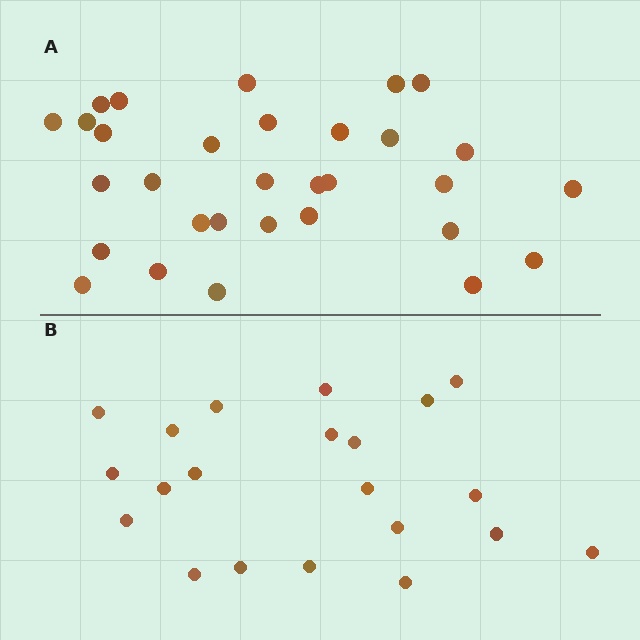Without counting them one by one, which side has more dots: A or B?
Region A (the top region) has more dots.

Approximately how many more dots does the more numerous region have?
Region A has roughly 10 or so more dots than region B.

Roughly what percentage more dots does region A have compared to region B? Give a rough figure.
About 50% more.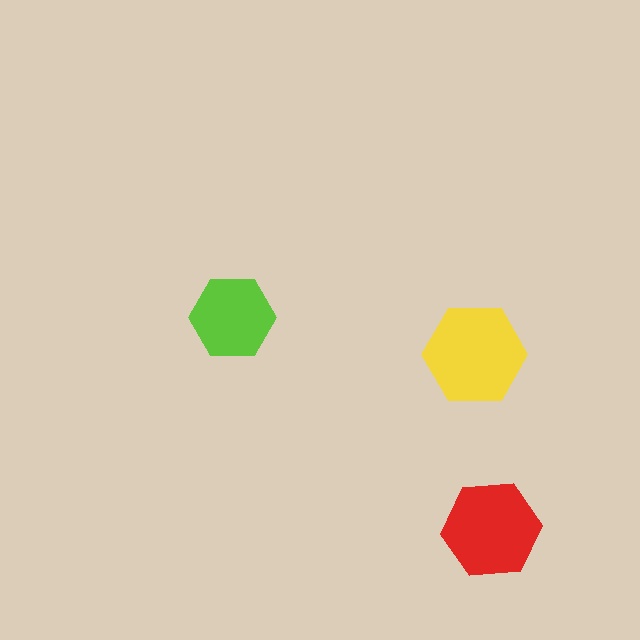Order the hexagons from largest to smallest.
the yellow one, the red one, the lime one.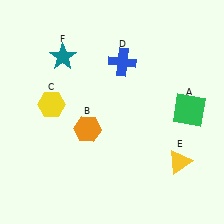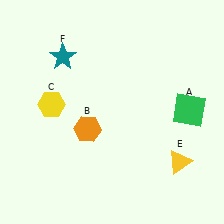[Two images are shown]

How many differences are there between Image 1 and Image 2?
There is 1 difference between the two images.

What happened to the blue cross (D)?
The blue cross (D) was removed in Image 2. It was in the top-right area of Image 1.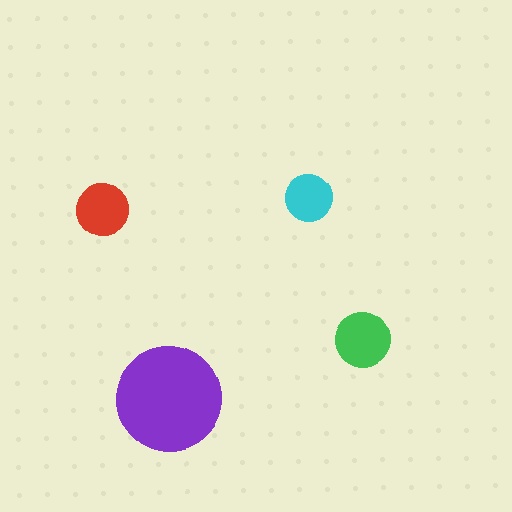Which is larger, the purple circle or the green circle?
The purple one.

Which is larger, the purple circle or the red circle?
The purple one.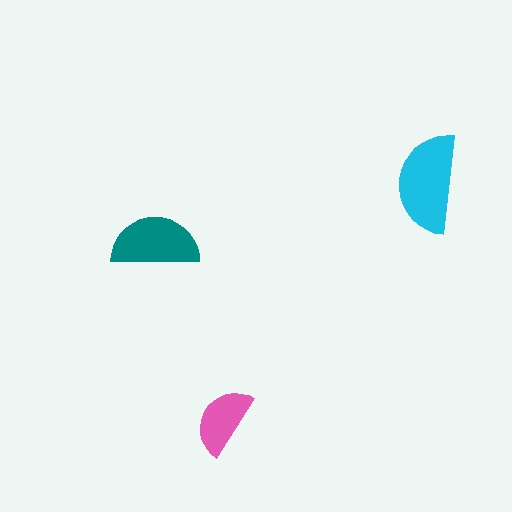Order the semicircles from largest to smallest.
the cyan one, the teal one, the pink one.